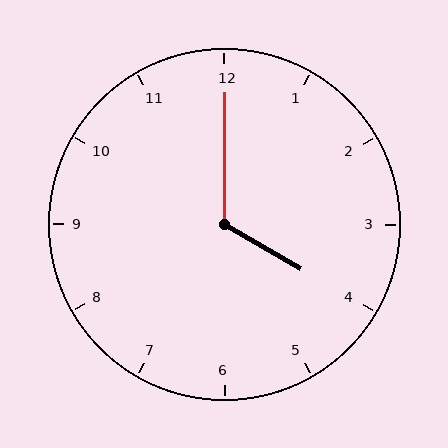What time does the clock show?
4:00.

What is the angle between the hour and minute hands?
Approximately 120 degrees.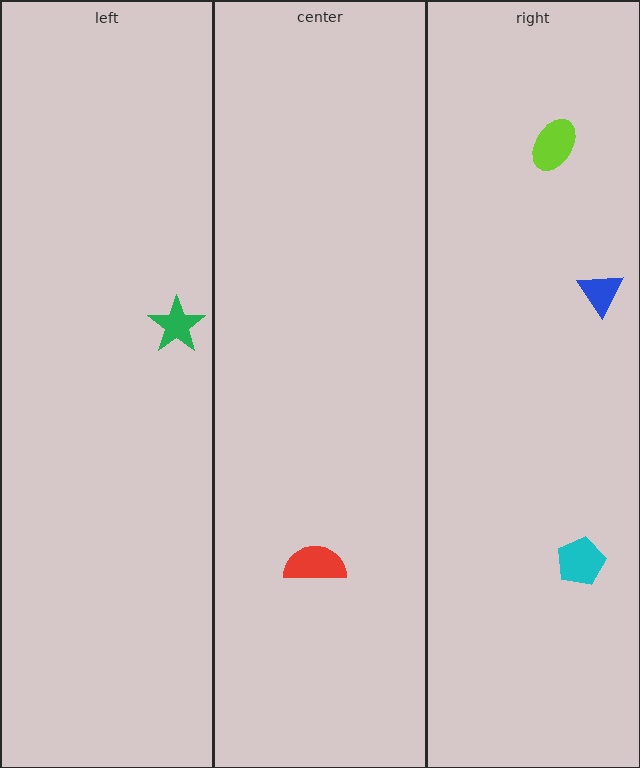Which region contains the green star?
The left region.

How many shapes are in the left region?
1.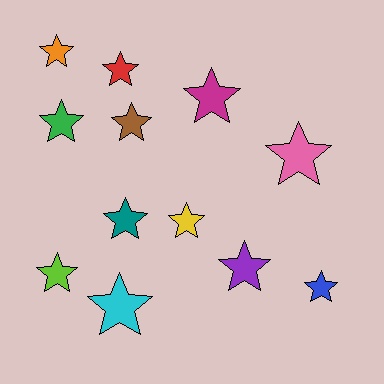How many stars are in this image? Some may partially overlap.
There are 12 stars.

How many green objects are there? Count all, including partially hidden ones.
There is 1 green object.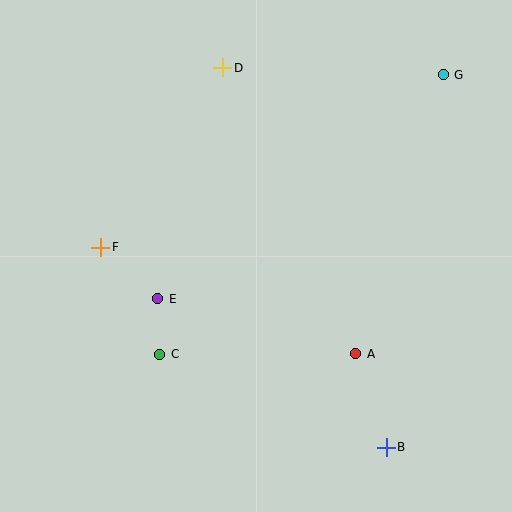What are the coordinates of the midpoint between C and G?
The midpoint between C and G is at (302, 214).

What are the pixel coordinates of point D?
Point D is at (223, 68).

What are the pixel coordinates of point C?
Point C is at (160, 354).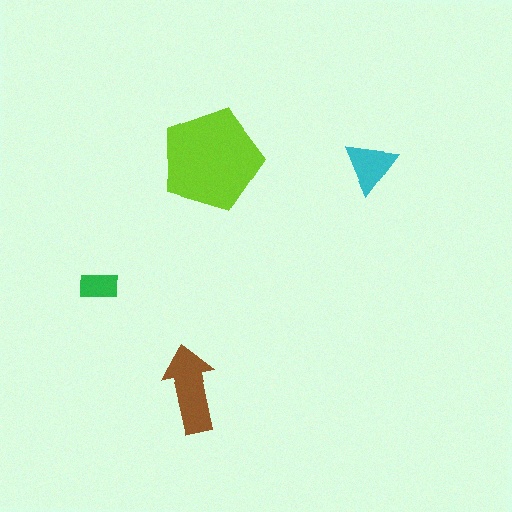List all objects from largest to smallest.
The lime pentagon, the brown arrow, the cyan triangle, the green rectangle.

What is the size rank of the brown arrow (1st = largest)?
2nd.